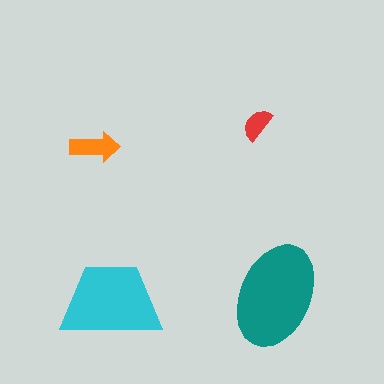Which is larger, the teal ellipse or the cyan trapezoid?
The teal ellipse.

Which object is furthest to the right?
The teal ellipse is rightmost.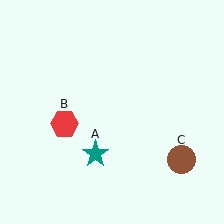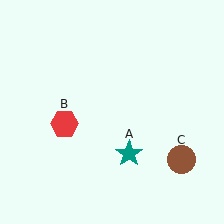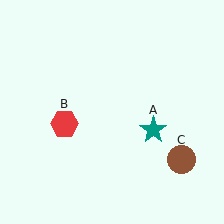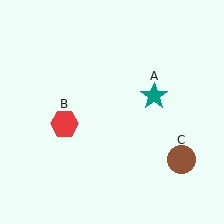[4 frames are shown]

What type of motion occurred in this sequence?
The teal star (object A) rotated counterclockwise around the center of the scene.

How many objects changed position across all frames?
1 object changed position: teal star (object A).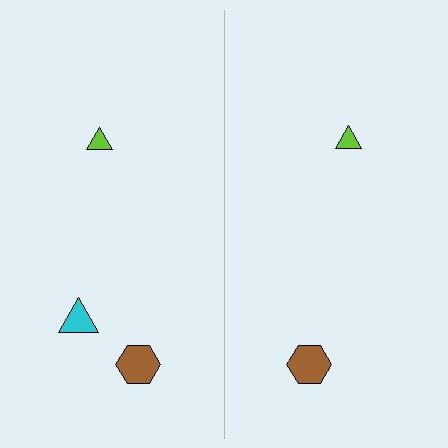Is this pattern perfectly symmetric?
No, the pattern is not perfectly symmetric. A cyan triangle is missing from the right side.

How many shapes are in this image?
There are 5 shapes in this image.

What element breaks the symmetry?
A cyan triangle is missing from the right side.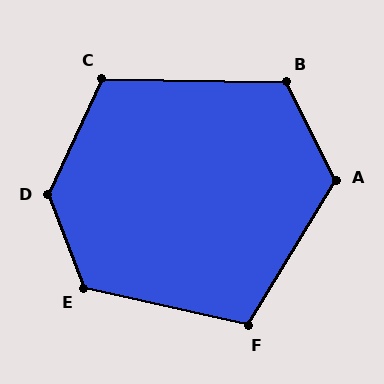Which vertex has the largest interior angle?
D, at approximately 133 degrees.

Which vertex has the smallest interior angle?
F, at approximately 109 degrees.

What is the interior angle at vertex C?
Approximately 114 degrees (obtuse).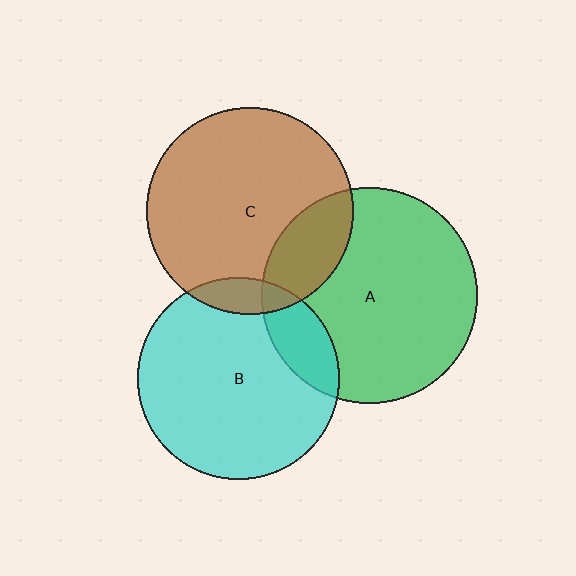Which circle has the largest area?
Circle A (green).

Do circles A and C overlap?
Yes.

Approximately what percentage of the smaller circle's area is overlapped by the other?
Approximately 20%.